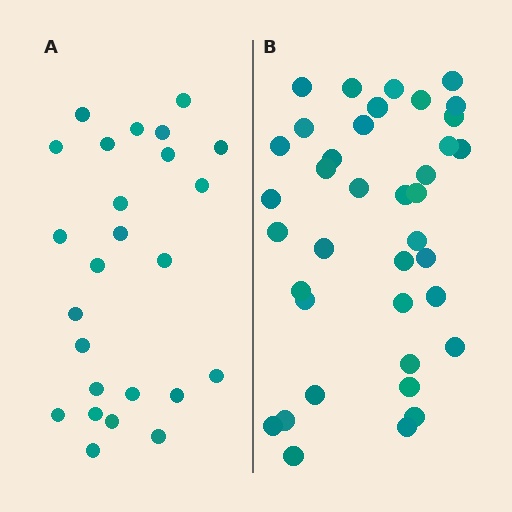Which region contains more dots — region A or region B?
Region B (the right region) has more dots.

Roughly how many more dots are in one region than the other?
Region B has approximately 15 more dots than region A.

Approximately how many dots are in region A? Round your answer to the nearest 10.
About 20 dots. (The exact count is 25, which rounds to 20.)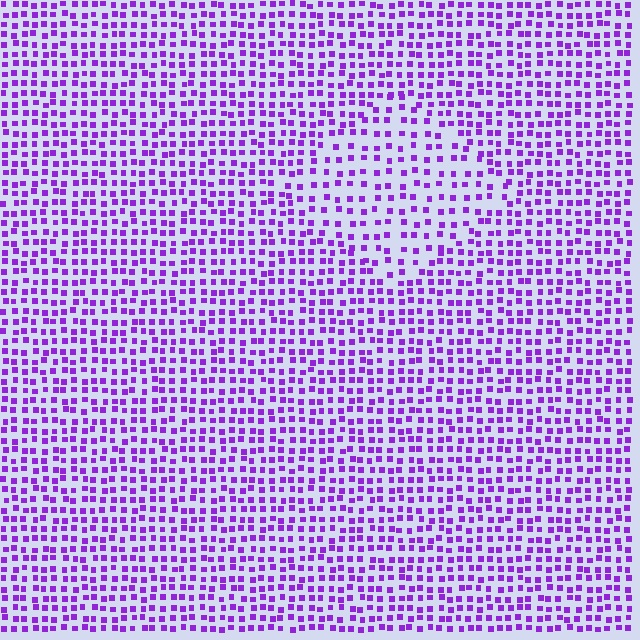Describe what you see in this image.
The image contains small purple elements arranged at two different densities. A diamond-shaped region is visible where the elements are less densely packed than the surrounding area.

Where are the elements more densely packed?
The elements are more densely packed outside the diamond boundary.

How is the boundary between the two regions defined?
The boundary is defined by a change in element density (approximately 1.7x ratio). All elements are the same color, size, and shape.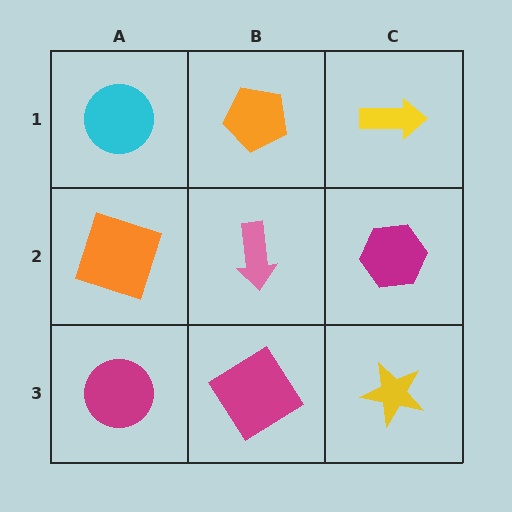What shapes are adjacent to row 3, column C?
A magenta hexagon (row 2, column C), a magenta diamond (row 3, column B).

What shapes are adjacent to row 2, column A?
A cyan circle (row 1, column A), a magenta circle (row 3, column A), a pink arrow (row 2, column B).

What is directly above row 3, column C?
A magenta hexagon.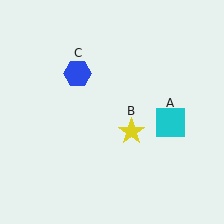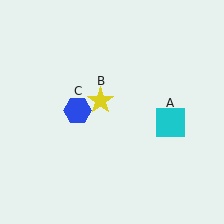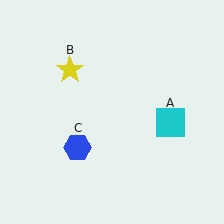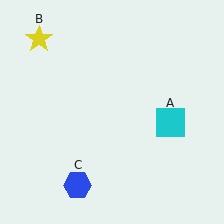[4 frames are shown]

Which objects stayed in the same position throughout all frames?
Cyan square (object A) remained stationary.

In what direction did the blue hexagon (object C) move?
The blue hexagon (object C) moved down.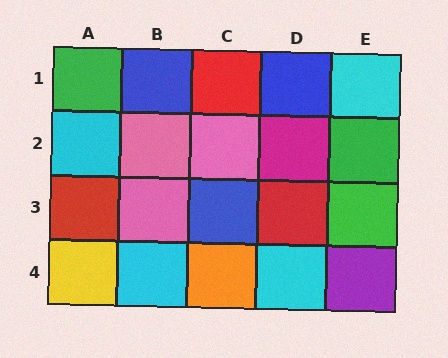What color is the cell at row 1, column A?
Green.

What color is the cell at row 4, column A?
Yellow.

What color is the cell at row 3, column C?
Blue.